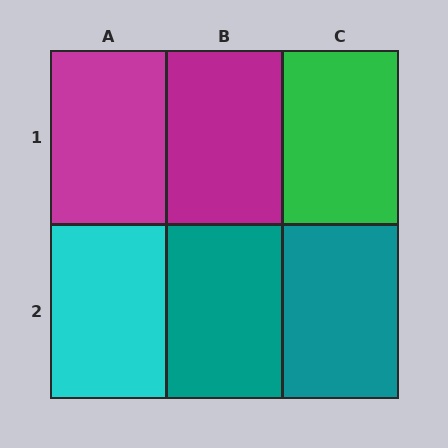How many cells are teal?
2 cells are teal.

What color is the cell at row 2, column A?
Cyan.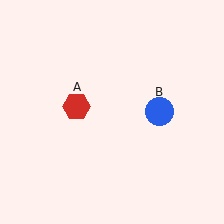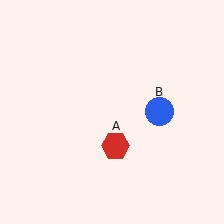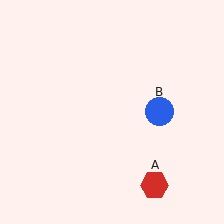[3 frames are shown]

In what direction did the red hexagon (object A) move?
The red hexagon (object A) moved down and to the right.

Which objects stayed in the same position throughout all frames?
Blue circle (object B) remained stationary.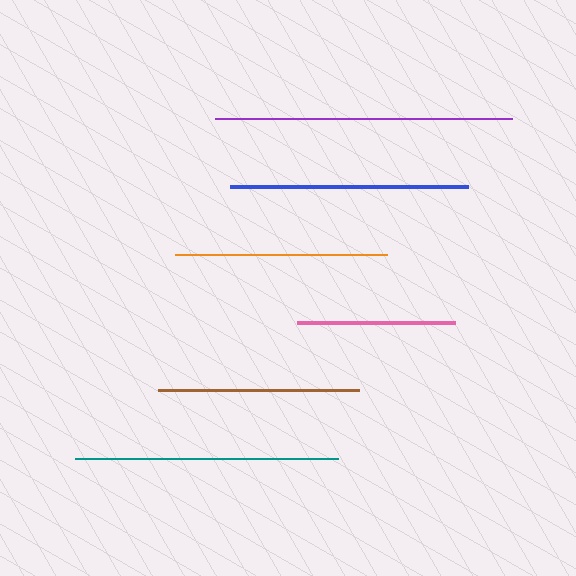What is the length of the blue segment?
The blue segment is approximately 238 pixels long.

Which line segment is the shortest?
The pink line is the shortest at approximately 158 pixels.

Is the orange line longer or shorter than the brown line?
The orange line is longer than the brown line.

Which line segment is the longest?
The purple line is the longest at approximately 298 pixels.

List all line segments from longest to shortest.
From longest to shortest: purple, teal, blue, orange, brown, pink.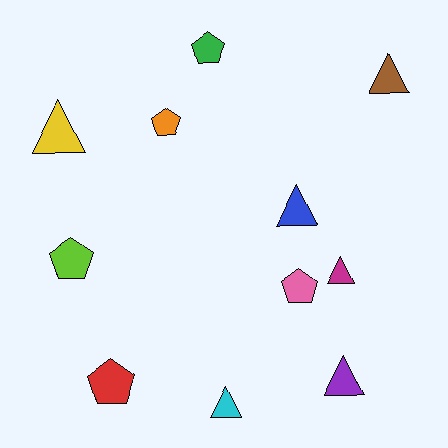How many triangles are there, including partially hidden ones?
There are 6 triangles.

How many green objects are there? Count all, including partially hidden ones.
There is 1 green object.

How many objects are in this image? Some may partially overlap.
There are 11 objects.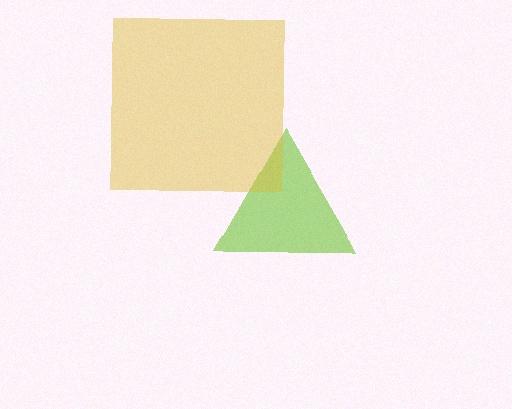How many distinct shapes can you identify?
There are 2 distinct shapes: a lime triangle, a yellow square.